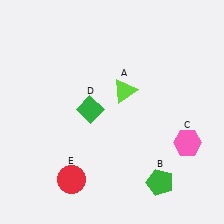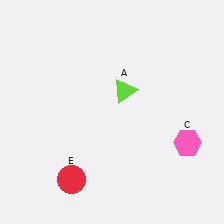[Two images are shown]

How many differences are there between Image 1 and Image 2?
There are 2 differences between the two images.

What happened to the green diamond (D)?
The green diamond (D) was removed in Image 2. It was in the top-left area of Image 1.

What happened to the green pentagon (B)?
The green pentagon (B) was removed in Image 2. It was in the bottom-right area of Image 1.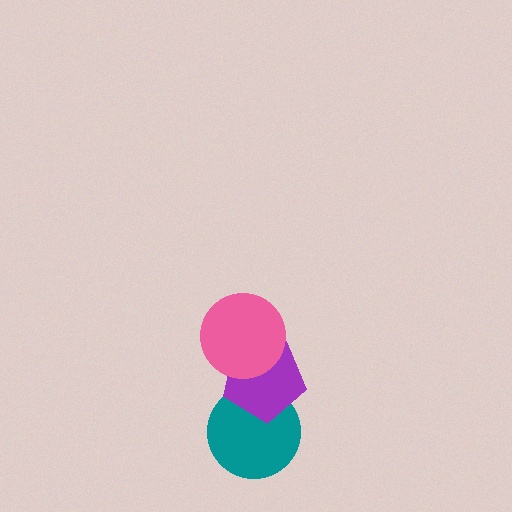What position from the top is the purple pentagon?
The purple pentagon is 2nd from the top.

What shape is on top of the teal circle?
The purple pentagon is on top of the teal circle.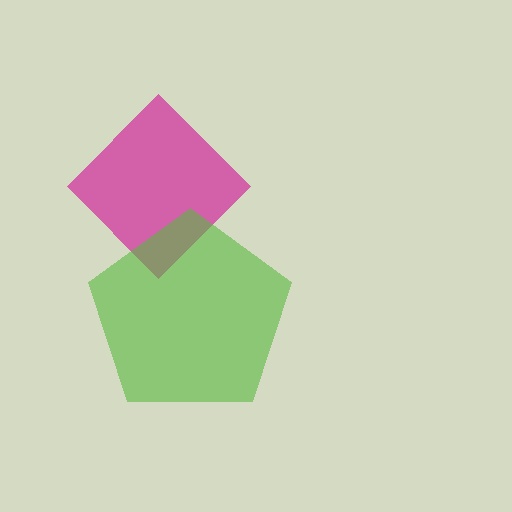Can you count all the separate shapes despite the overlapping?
Yes, there are 2 separate shapes.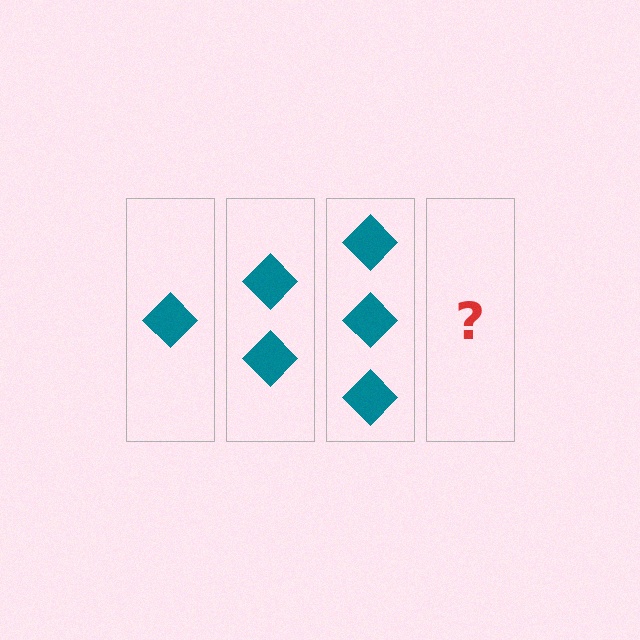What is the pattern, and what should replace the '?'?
The pattern is that each step adds one more diamond. The '?' should be 4 diamonds.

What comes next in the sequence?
The next element should be 4 diamonds.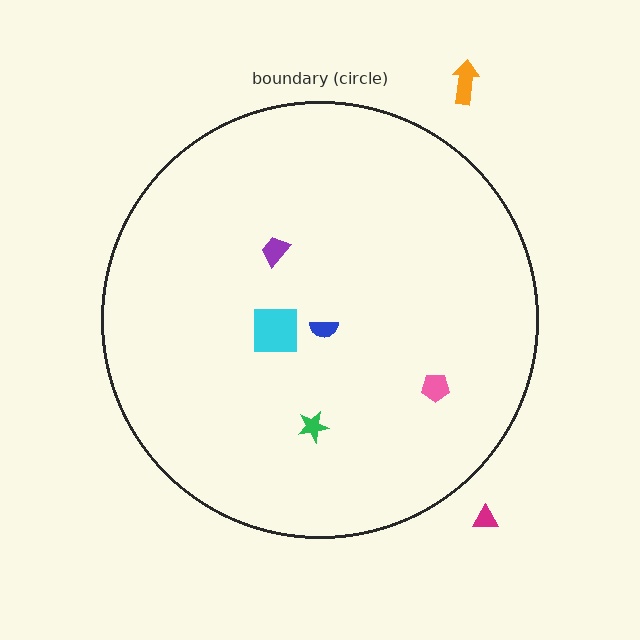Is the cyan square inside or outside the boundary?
Inside.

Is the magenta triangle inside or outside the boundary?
Outside.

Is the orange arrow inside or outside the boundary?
Outside.